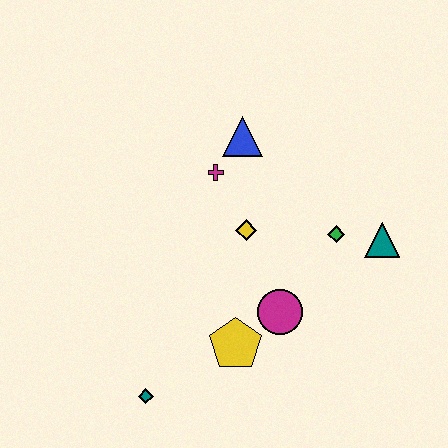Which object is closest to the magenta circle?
The yellow pentagon is closest to the magenta circle.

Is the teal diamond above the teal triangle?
No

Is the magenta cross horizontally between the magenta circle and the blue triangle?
No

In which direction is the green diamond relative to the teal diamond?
The green diamond is to the right of the teal diamond.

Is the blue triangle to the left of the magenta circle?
Yes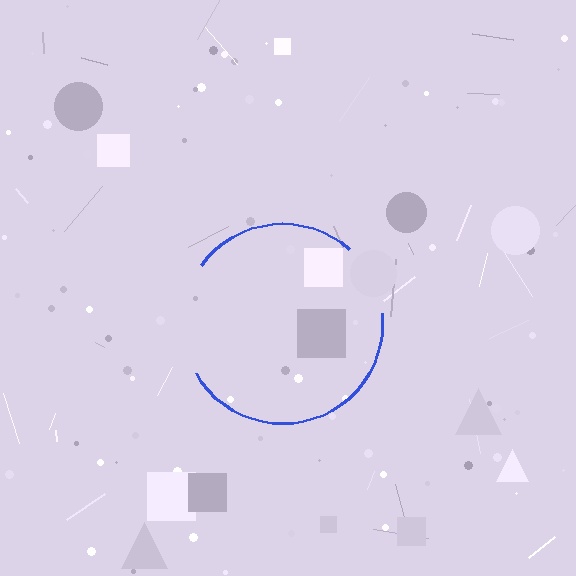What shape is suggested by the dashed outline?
The dashed outline suggests a circle.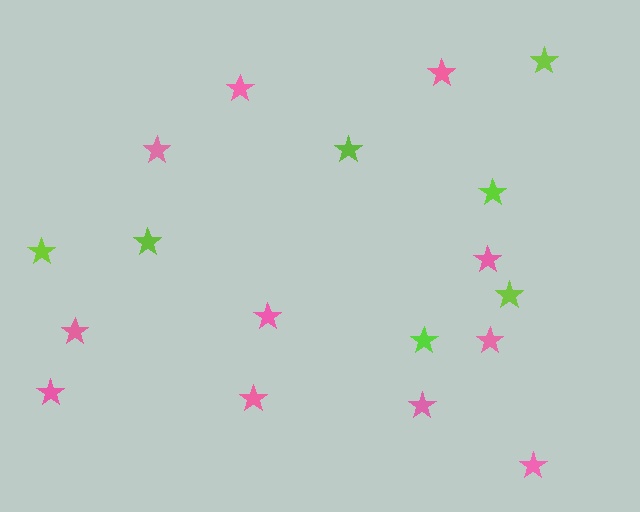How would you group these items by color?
There are 2 groups: one group of lime stars (7) and one group of pink stars (11).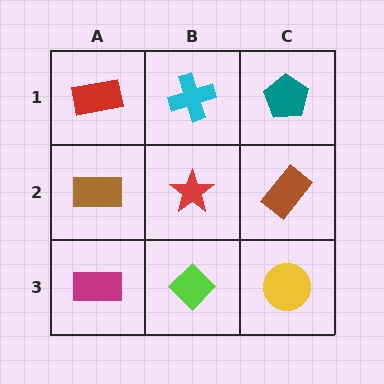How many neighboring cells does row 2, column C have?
3.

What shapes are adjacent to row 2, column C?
A teal pentagon (row 1, column C), a yellow circle (row 3, column C), a red star (row 2, column B).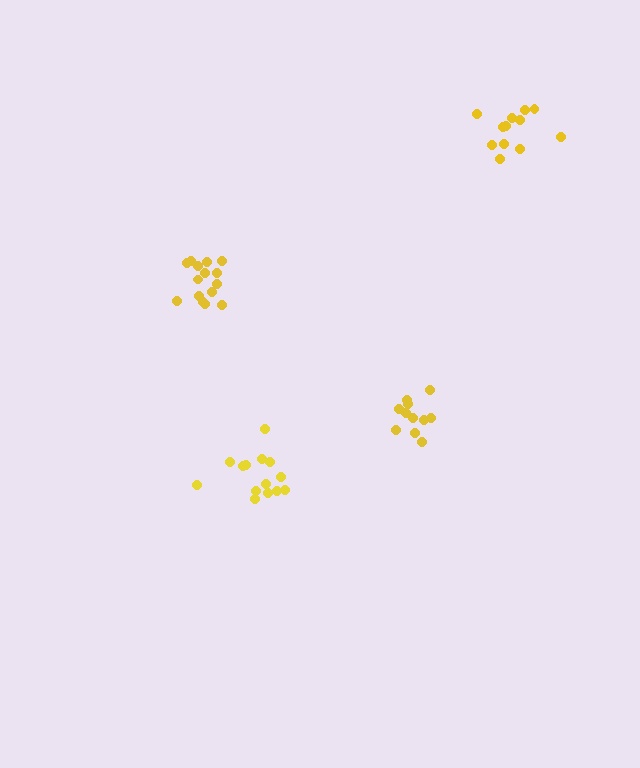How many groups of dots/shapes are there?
There are 4 groups.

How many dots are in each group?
Group 1: 15 dots, Group 2: 11 dots, Group 3: 14 dots, Group 4: 12 dots (52 total).